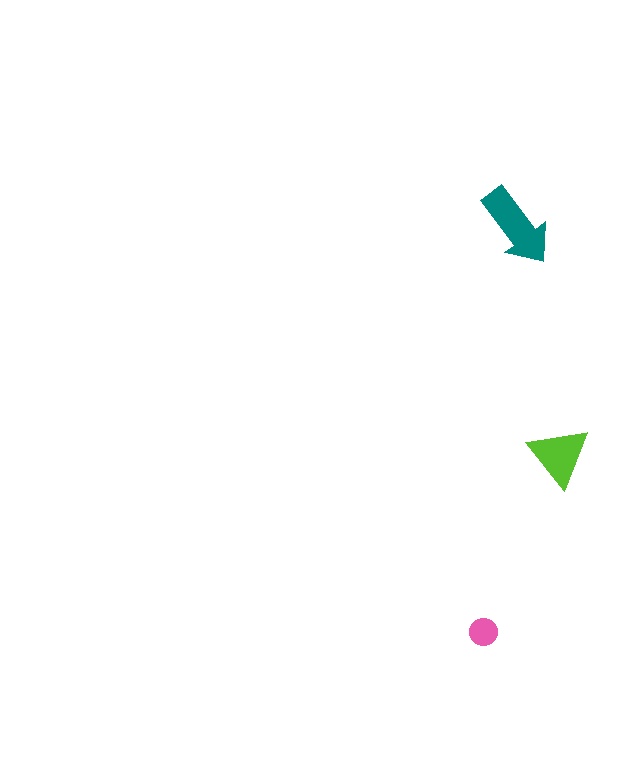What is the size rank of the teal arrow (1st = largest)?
1st.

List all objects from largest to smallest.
The teal arrow, the lime triangle, the pink circle.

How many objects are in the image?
There are 3 objects in the image.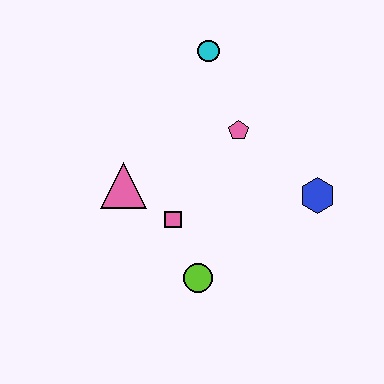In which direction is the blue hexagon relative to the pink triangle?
The blue hexagon is to the right of the pink triangle.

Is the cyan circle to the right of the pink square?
Yes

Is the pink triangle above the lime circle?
Yes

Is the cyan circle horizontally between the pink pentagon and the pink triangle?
Yes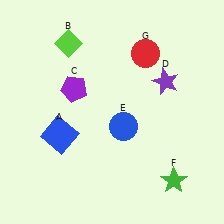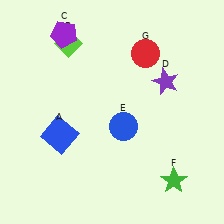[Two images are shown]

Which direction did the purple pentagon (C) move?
The purple pentagon (C) moved up.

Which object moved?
The purple pentagon (C) moved up.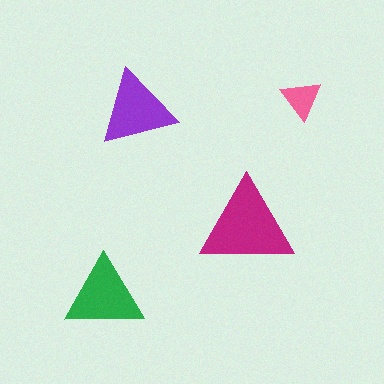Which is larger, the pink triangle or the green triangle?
The green one.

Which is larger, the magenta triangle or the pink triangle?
The magenta one.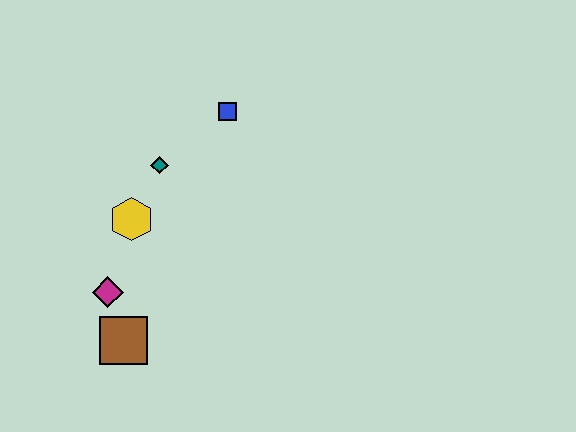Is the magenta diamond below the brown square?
No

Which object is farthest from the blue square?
The brown square is farthest from the blue square.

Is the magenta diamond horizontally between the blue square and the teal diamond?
No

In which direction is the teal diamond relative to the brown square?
The teal diamond is above the brown square.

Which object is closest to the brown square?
The magenta diamond is closest to the brown square.